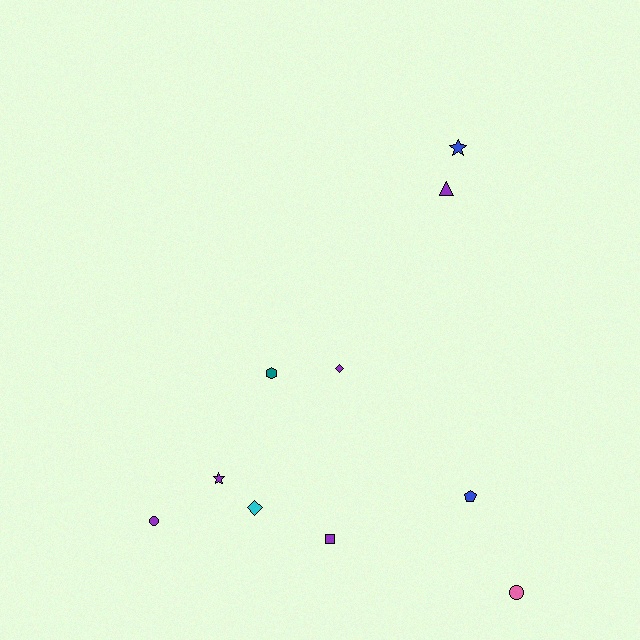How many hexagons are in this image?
There is 1 hexagon.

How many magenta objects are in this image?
There are no magenta objects.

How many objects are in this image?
There are 10 objects.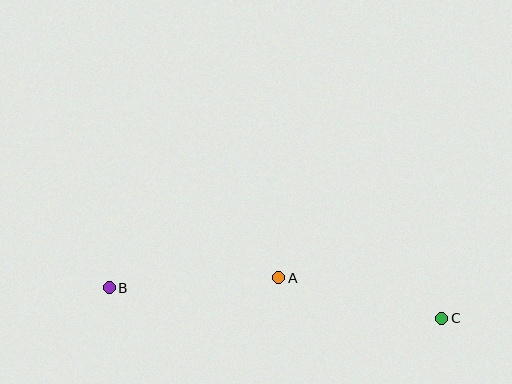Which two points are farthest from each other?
Points B and C are farthest from each other.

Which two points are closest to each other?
Points A and C are closest to each other.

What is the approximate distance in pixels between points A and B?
The distance between A and B is approximately 170 pixels.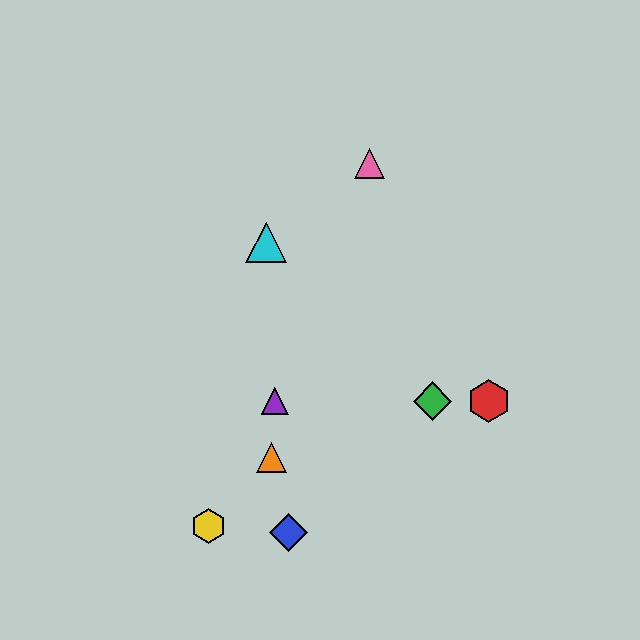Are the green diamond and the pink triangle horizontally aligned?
No, the green diamond is at y≈401 and the pink triangle is at y≈163.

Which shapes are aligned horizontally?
The red hexagon, the green diamond, the purple triangle are aligned horizontally.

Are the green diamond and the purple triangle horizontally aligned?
Yes, both are at y≈401.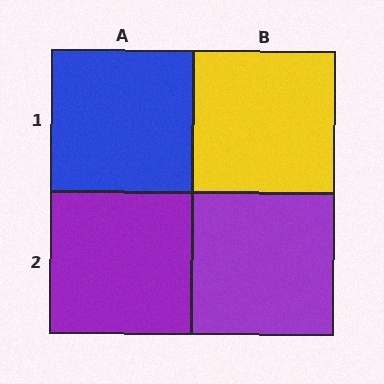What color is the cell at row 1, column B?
Yellow.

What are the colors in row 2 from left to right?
Purple, purple.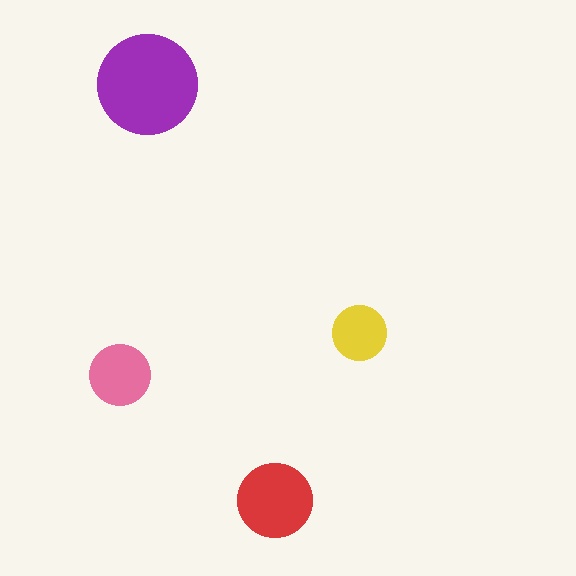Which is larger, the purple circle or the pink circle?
The purple one.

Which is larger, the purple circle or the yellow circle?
The purple one.